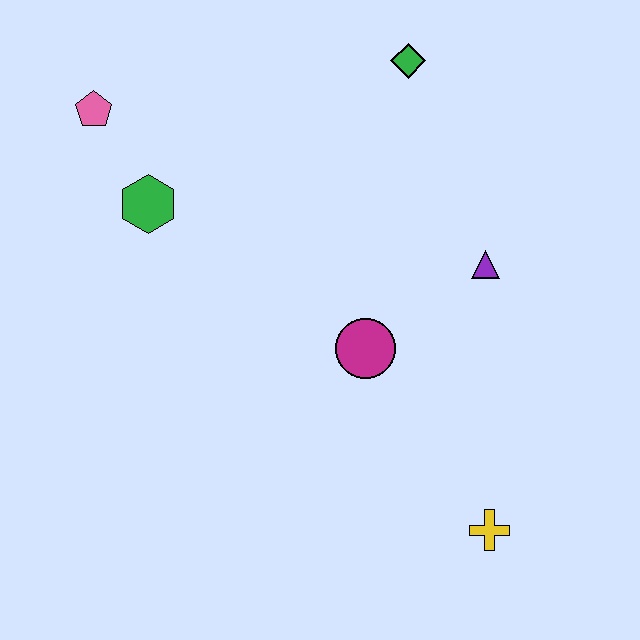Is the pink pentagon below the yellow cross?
No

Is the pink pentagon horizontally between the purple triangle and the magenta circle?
No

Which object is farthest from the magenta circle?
The pink pentagon is farthest from the magenta circle.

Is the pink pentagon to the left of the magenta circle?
Yes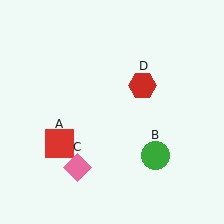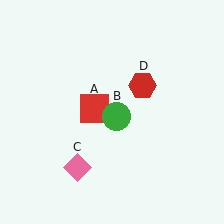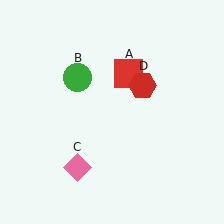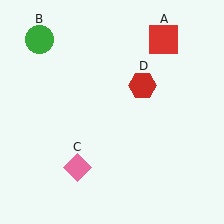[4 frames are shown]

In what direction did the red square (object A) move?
The red square (object A) moved up and to the right.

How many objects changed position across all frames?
2 objects changed position: red square (object A), green circle (object B).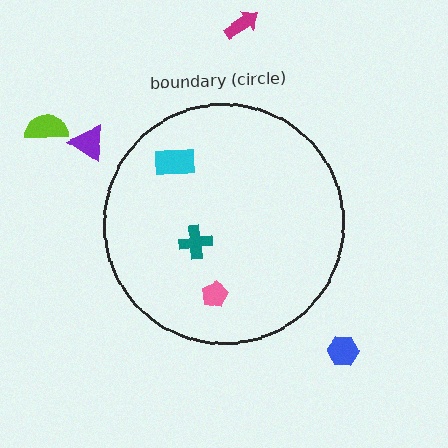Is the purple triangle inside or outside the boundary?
Outside.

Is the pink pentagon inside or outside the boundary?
Inside.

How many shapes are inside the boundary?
3 inside, 4 outside.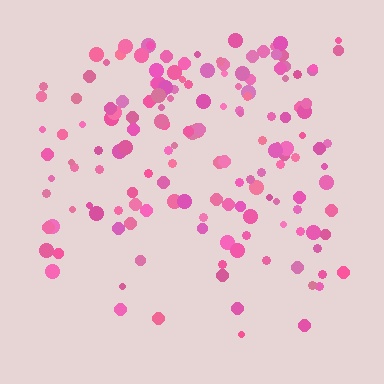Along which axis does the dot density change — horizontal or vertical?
Vertical.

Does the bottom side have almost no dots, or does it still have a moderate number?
Still a moderate number, just noticeably fewer than the top.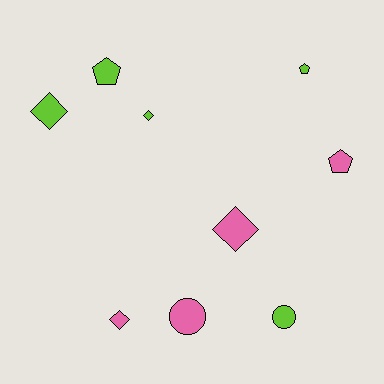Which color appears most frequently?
Lime, with 5 objects.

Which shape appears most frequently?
Diamond, with 4 objects.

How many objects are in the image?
There are 9 objects.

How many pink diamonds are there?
There are 2 pink diamonds.